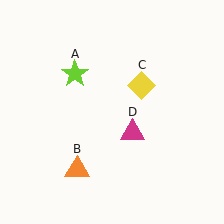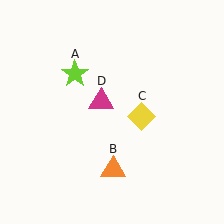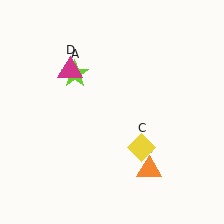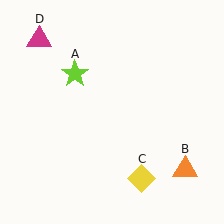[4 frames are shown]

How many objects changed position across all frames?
3 objects changed position: orange triangle (object B), yellow diamond (object C), magenta triangle (object D).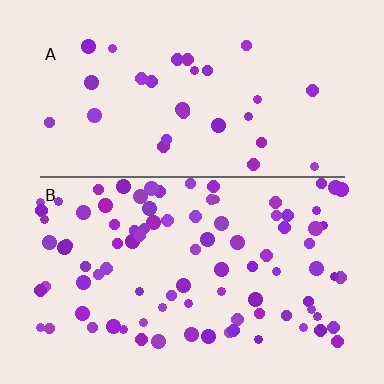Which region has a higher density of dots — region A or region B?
B (the bottom).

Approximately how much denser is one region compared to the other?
Approximately 3.1× — region B over region A.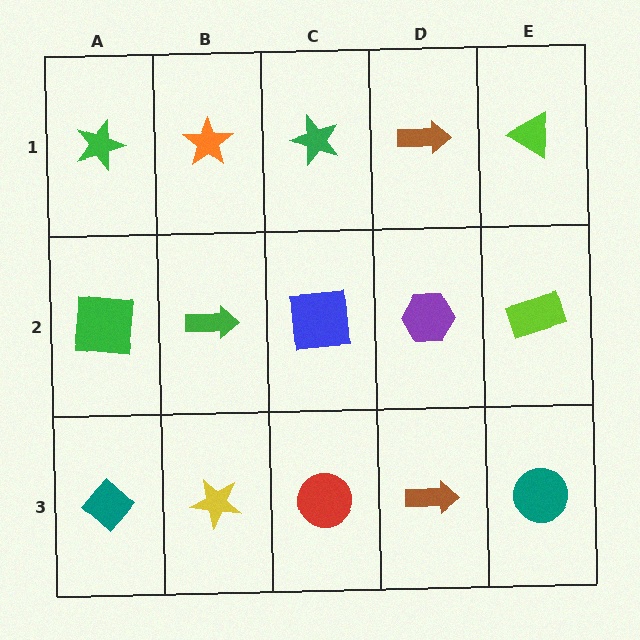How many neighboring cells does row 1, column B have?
3.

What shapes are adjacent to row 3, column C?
A blue square (row 2, column C), a yellow star (row 3, column B), a brown arrow (row 3, column D).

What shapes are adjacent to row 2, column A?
A green star (row 1, column A), a teal diamond (row 3, column A), a green arrow (row 2, column B).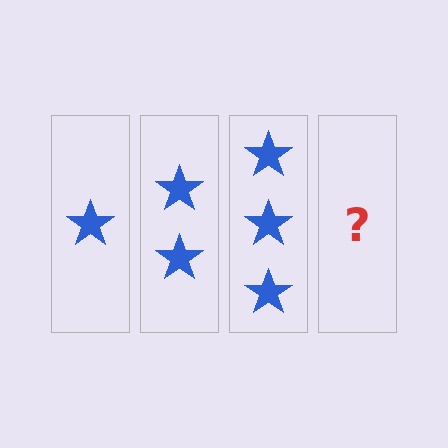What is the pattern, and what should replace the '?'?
The pattern is that each step adds one more star. The '?' should be 4 stars.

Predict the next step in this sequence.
The next step is 4 stars.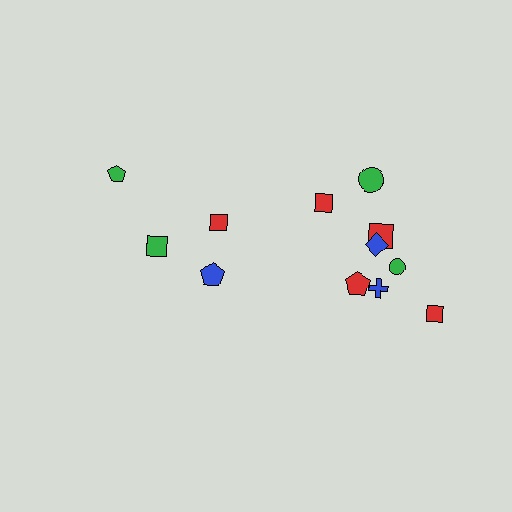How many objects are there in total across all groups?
There are 12 objects.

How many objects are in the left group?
There are 4 objects.